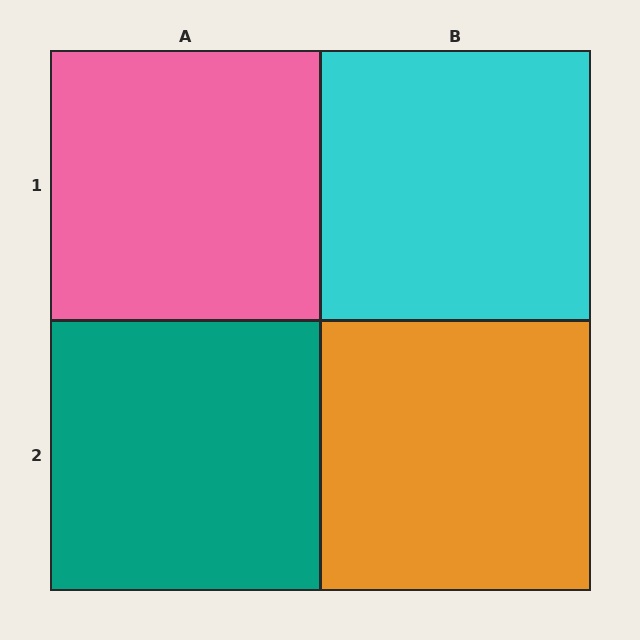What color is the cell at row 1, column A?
Pink.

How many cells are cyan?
1 cell is cyan.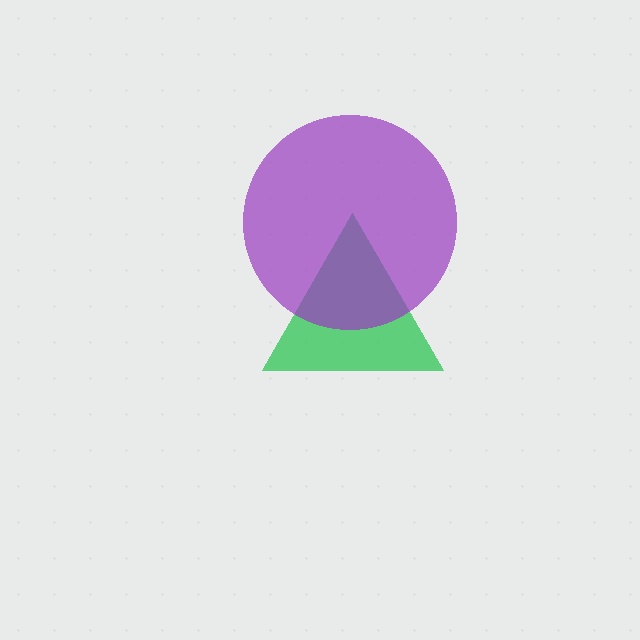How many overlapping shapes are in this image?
There are 2 overlapping shapes in the image.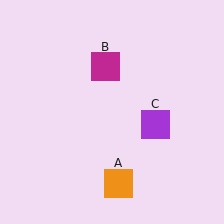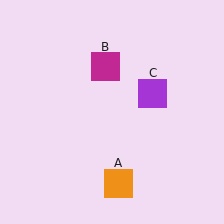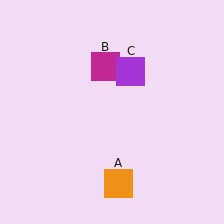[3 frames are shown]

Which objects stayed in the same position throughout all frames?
Orange square (object A) and magenta square (object B) remained stationary.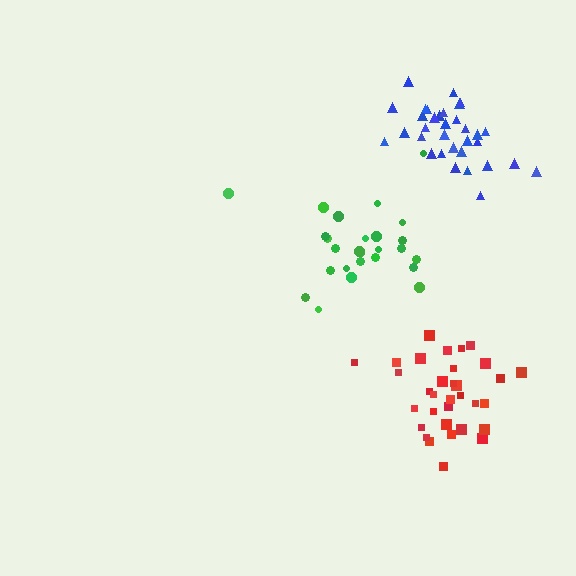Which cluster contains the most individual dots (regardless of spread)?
Red (34).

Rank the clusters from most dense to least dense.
blue, red, green.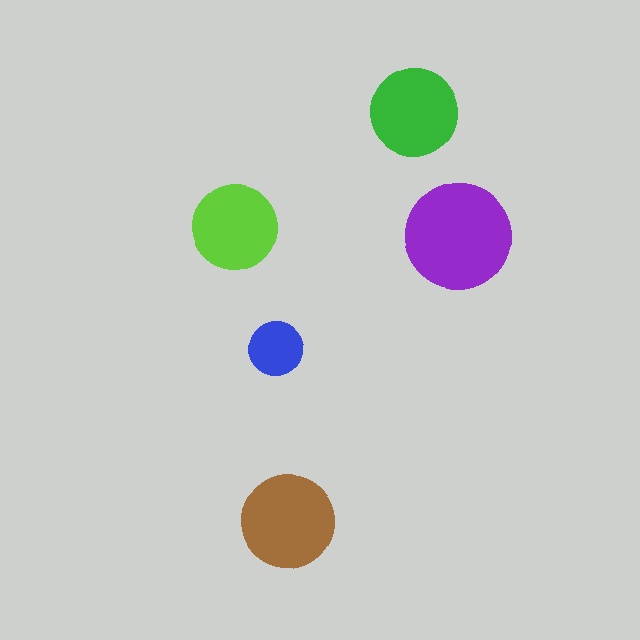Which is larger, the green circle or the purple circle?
The purple one.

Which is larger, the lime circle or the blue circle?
The lime one.